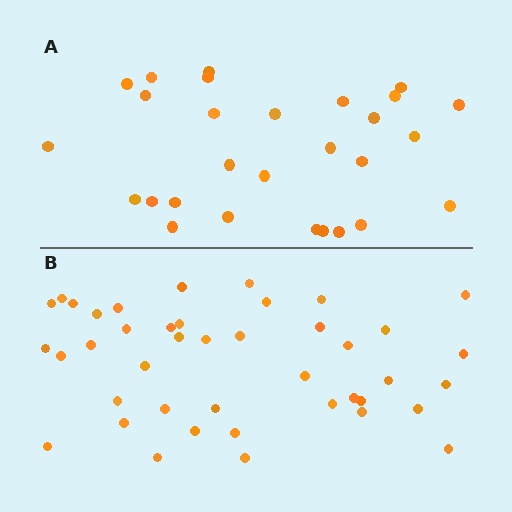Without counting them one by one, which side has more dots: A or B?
Region B (the bottom region) has more dots.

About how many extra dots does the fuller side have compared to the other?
Region B has approximately 15 more dots than region A.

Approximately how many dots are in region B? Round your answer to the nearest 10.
About 40 dots. (The exact count is 42, which rounds to 40.)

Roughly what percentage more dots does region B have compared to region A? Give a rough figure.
About 50% more.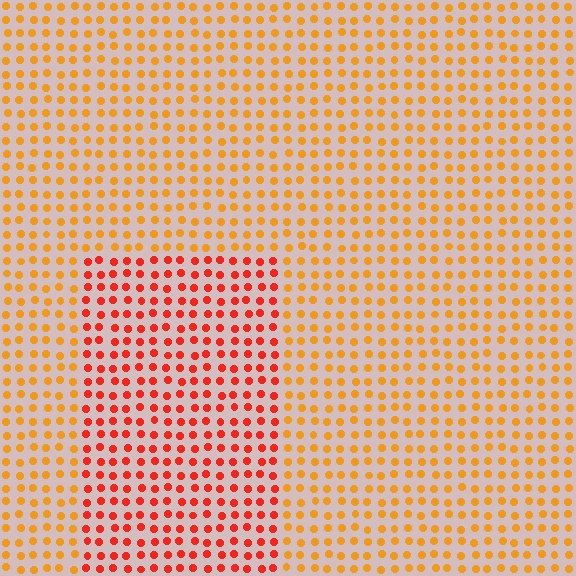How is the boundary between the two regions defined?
The boundary is defined purely by a slight shift in hue (about 33 degrees). Spacing, size, and orientation are identical on both sides.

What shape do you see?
I see a rectangle.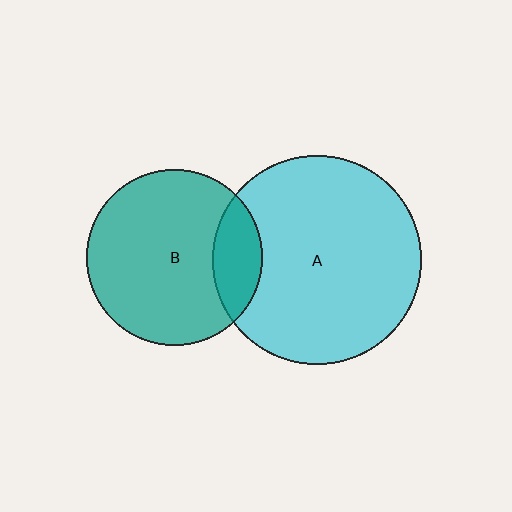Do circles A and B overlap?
Yes.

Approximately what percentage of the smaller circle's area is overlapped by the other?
Approximately 20%.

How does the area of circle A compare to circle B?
Approximately 1.4 times.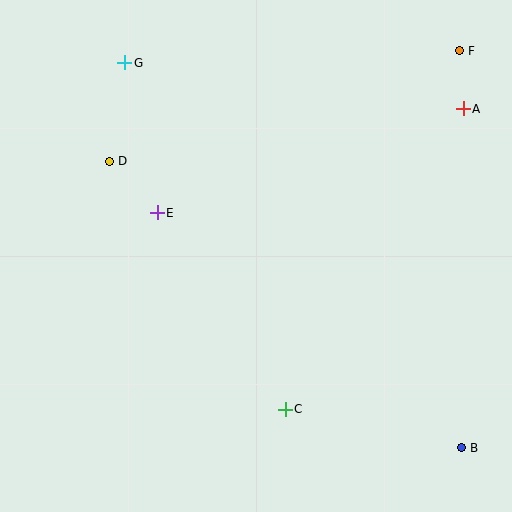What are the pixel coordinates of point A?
Point A is at (463, 109).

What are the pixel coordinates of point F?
Point F is at (459, 51).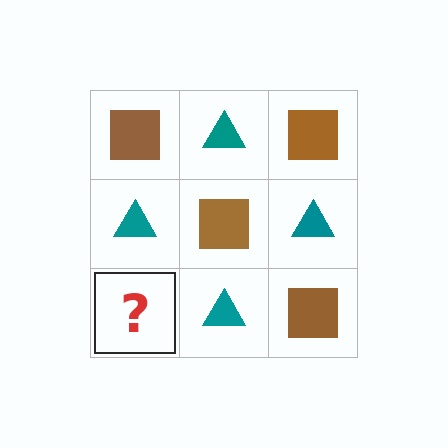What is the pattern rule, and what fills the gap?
The rule is that it alternates brown square and teal triangle in a checkerboard pattern. The gap should be filled with a brown square.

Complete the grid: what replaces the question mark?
The question mark should be replaced with a brown square.